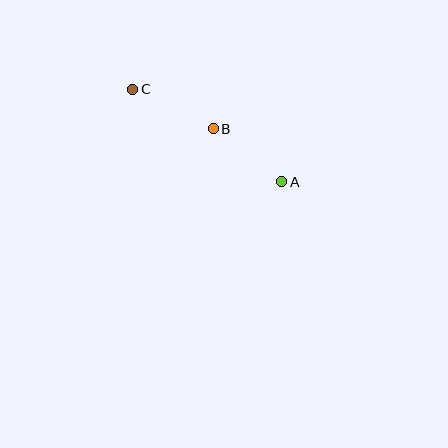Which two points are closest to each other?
Points A and B are closest to each other.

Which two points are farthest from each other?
Points A and C are farthest from each other.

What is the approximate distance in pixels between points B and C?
The distance between B and C is approximately 90 pixels.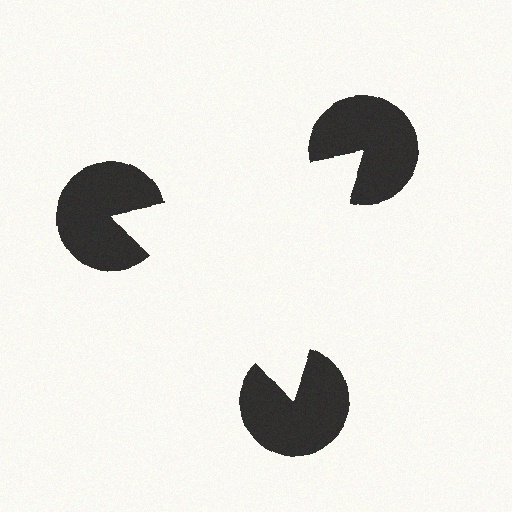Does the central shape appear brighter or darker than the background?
It typically appears slightly brighter than the background, even though no actual brightness change is drawn.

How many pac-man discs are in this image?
There are 3 — one at each vertex of the illusory triangle.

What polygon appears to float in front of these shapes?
An illusory triangle — its edges are inferred from the aligned wedge cuts in the pac-man discs, not physically drawn.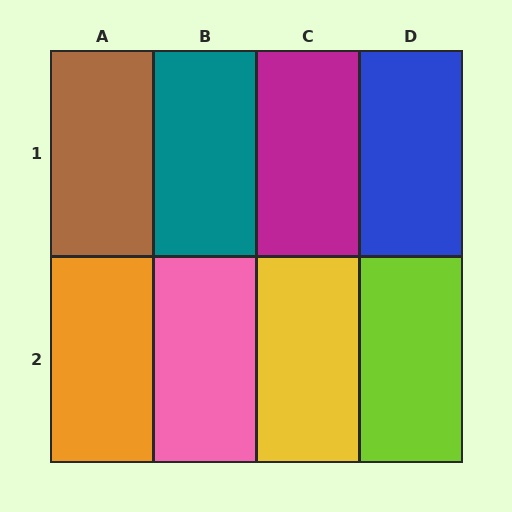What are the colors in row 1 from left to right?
Brown, teal, magenta, blue.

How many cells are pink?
1 cell is pink.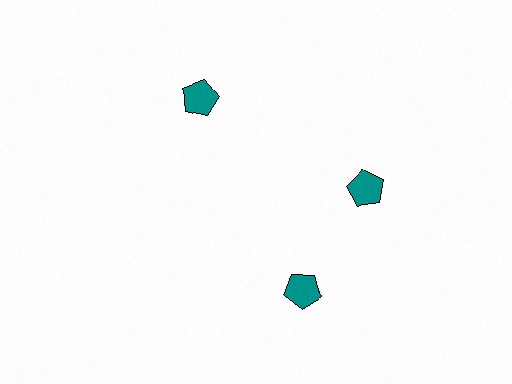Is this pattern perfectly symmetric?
No. The 3 teal pentagons are arranged in a ring, but one element near the 7 o'clock position is rotated out of alignment along the ring, breaking the 3-fold rotational symmetry.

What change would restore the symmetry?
The symmetry would be restored by rotating it back into even spacing with its neighbors so that all 3 pentagons sit at equal angles and equal distance from the center.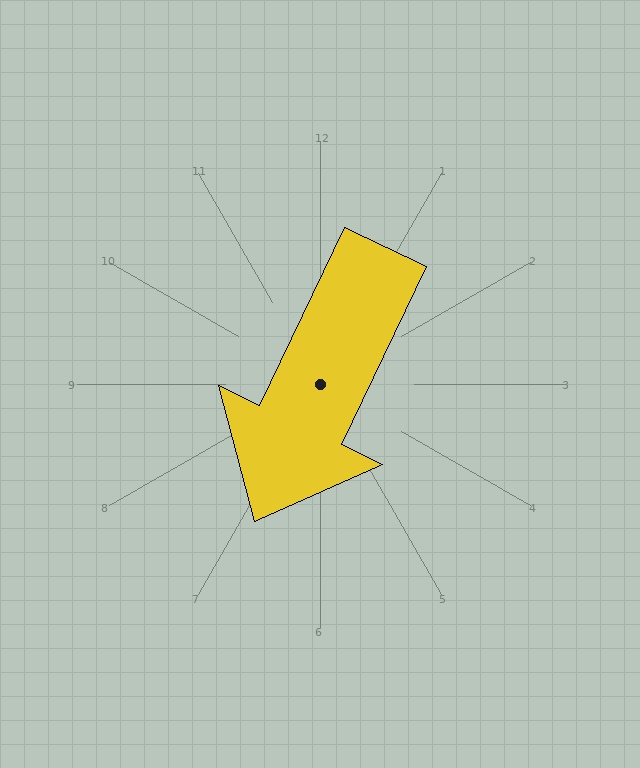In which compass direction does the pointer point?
Southwest.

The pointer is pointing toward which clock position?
Roughly 7 o'clock.